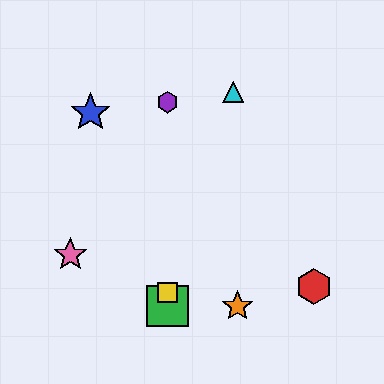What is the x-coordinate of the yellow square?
The yellow square is at x≈167.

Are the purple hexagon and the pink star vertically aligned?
No, the purple hexagon is at x≈167 and the pink star is at x≈70.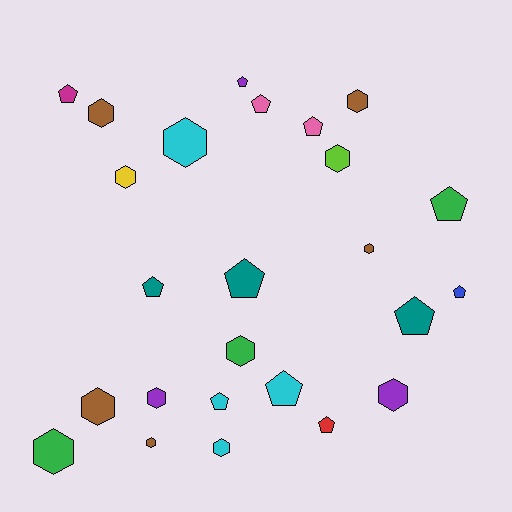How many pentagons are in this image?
There are 12 pentagons.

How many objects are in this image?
There are 25 objects.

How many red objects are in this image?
There is 1 red object.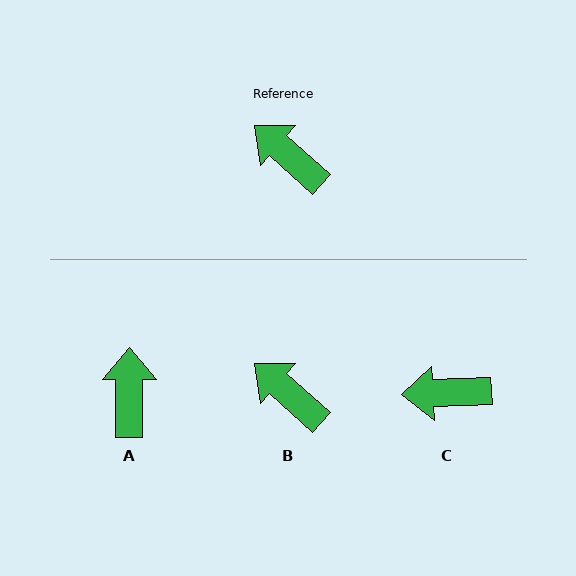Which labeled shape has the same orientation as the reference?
B.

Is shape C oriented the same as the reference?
No, it is off by about 44 degrees.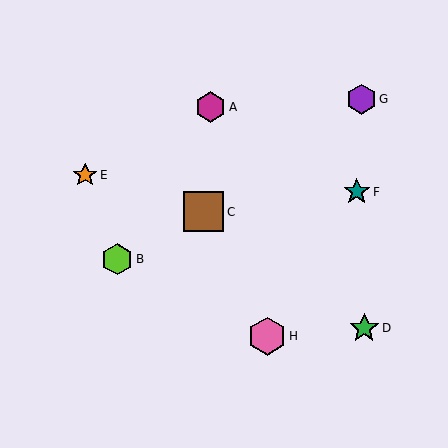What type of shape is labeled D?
Shape D is a green star.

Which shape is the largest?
The brown square (labeled C) is the largest.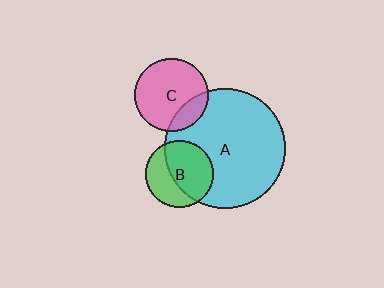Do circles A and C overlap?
Yes.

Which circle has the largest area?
Circle A (cyan).